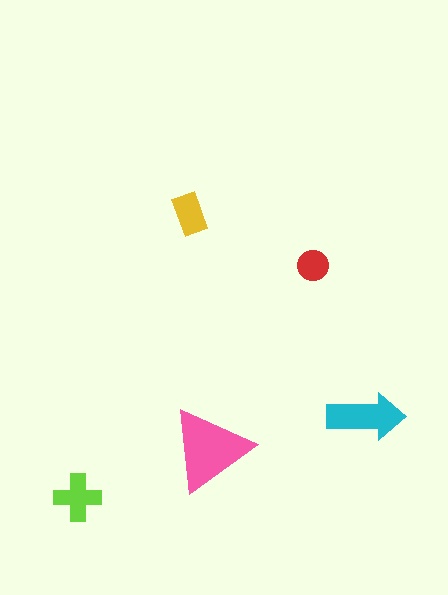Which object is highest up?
The yellow rectangle is topmost.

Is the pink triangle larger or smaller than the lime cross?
Larger.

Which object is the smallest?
The red circle.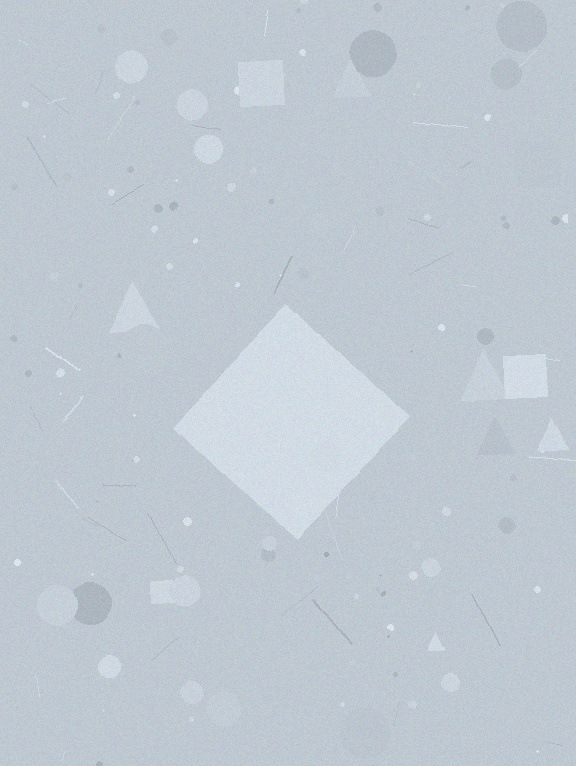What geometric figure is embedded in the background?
A diamond is embedded in the background.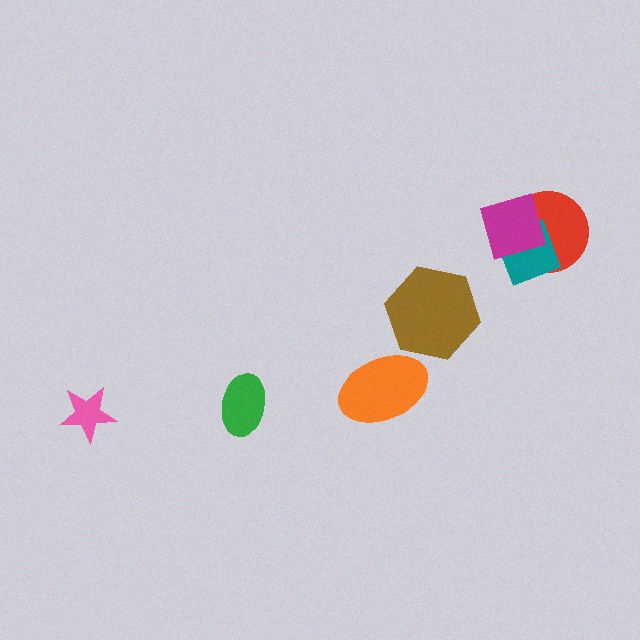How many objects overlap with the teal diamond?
2 objects overlap with the teal diamond.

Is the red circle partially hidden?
Yes, it is partially covered by another shape.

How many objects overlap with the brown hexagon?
0 objects overlap with the brown hexagon.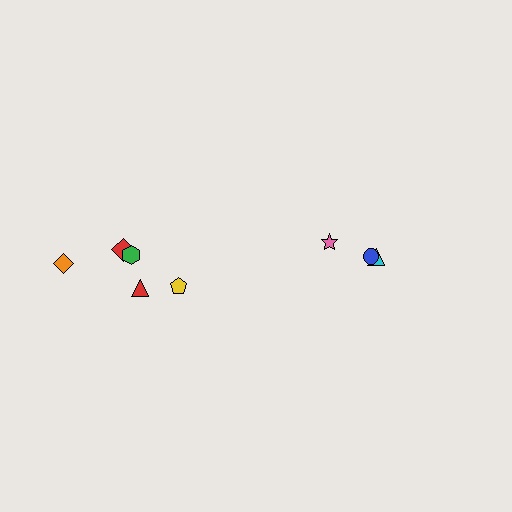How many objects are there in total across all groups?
There are 8 objects.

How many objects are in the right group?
There are 3 objects.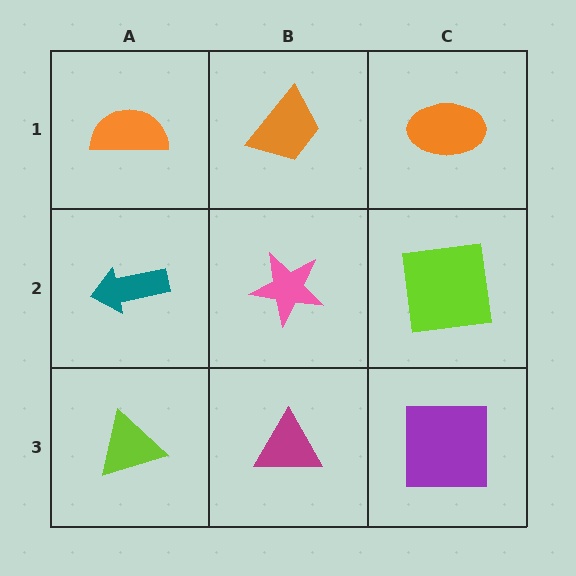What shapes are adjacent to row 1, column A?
A teal arrow (row 2, column A), an orange trapezoid (row 1, column B).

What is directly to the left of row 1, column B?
An orange semicircle.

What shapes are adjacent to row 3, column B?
A pink star (row 2, column B), a lime triangle (row 3, column A), a purple square (row 3, column C).